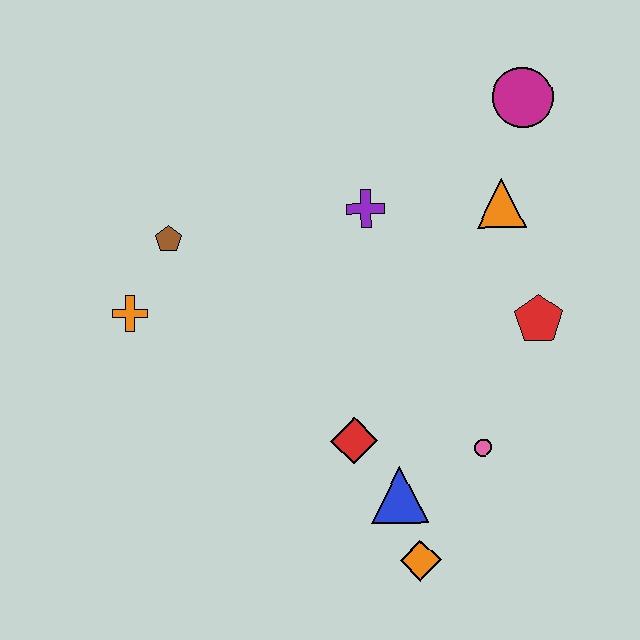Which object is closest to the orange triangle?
The magenta circle is closest to the orange triangle.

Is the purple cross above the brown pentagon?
Yes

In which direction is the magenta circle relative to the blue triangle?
The magenta circle is above the blue triangle.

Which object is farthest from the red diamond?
The magenta circle is farthest from the red diamond.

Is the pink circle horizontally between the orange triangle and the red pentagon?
No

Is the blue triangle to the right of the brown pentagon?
Yes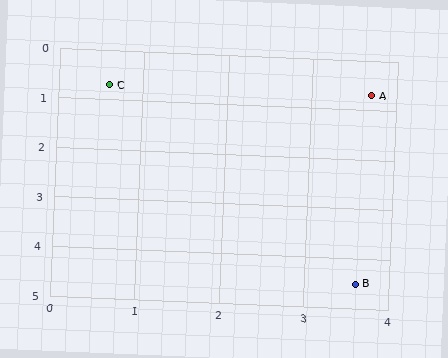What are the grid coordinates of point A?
Point A is at approximately (3.7, 0.7).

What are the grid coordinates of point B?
Point B is at approximately (3.6, 4.5).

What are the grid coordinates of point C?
Point C is at approximately (0.6, 0.7).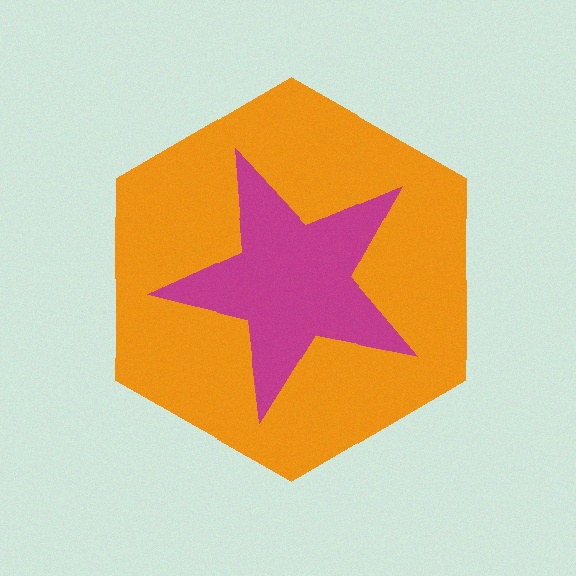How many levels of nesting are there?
2.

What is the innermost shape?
The magenta star.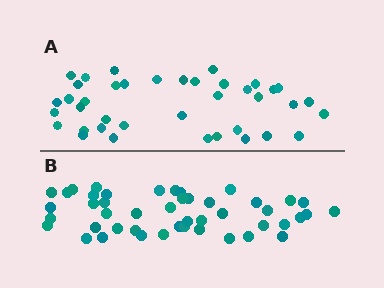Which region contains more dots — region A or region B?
Region B (the bottom region) has more dots.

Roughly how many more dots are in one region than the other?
Region B has roughly 8 or so more dots than region A.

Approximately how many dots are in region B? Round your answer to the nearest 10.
About 50 dots. (The exact count is 46, which rounds to 50.)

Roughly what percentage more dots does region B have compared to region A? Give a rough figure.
About 20% more.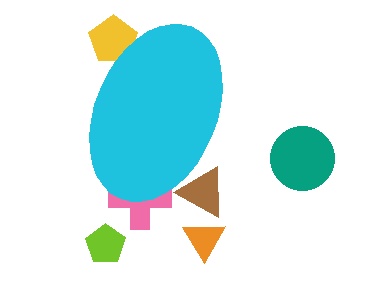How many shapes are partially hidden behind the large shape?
3 shapes are partially hidden.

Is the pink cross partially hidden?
Yes, the pink cross is partially hidden behind the cyan ellipse.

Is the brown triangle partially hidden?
Yes, the brown triangle is partially hidden behind the cyan ellipse.